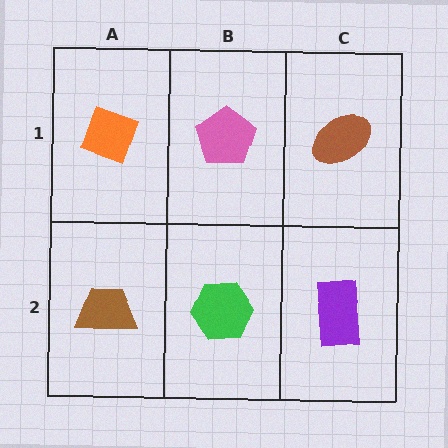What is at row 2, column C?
A purple rectangle.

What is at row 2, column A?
A brown trapezoid.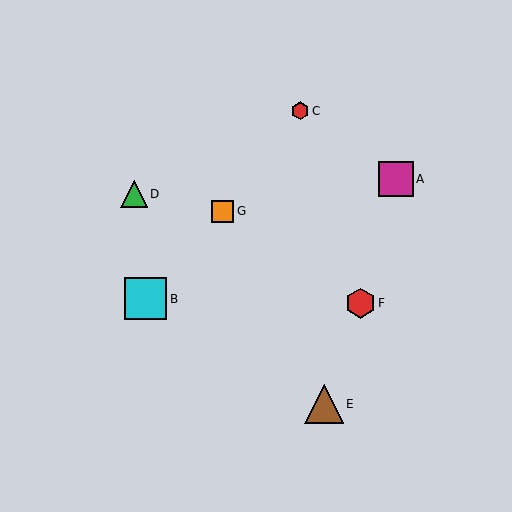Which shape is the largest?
The cyan square (labeled B) is the largest.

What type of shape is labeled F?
Shape F is a red hexagon.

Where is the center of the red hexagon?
The center of the red hexagon is at (361, 303).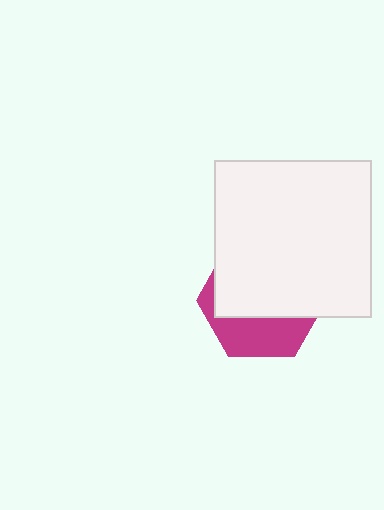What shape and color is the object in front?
The object in front is a white square.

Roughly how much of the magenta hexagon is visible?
A small part of it is visible (roughly 36%).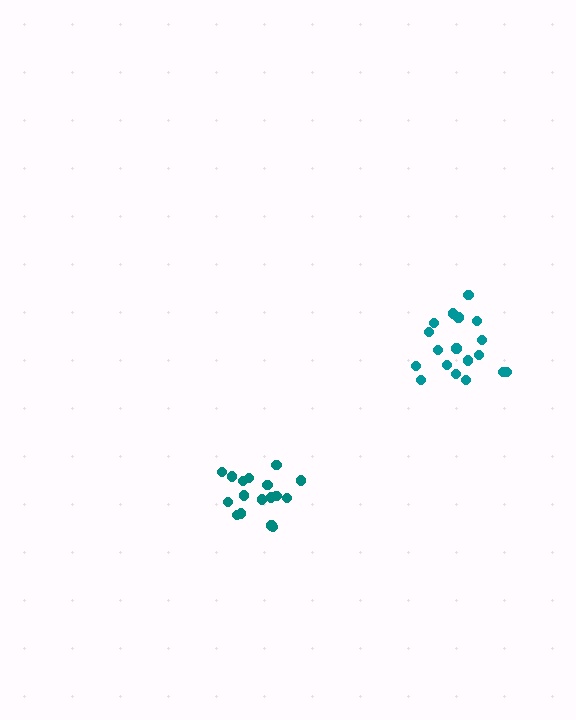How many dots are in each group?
Group 1: 17 dots, Group 2: 18 dots (35 total).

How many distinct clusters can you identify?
There are 2 distinct clusters.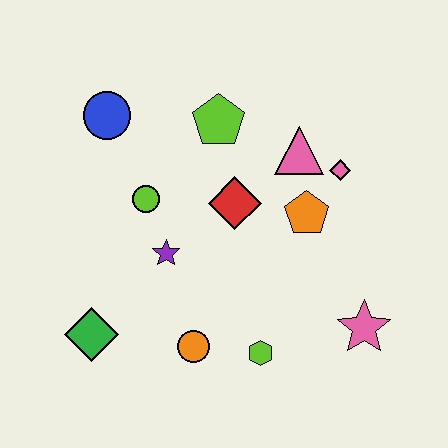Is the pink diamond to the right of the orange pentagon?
Yes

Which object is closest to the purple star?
The lime circle is closest to the purple star.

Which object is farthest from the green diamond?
The pink diamond is farthest from the green diamond.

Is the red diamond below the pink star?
No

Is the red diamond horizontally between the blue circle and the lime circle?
No